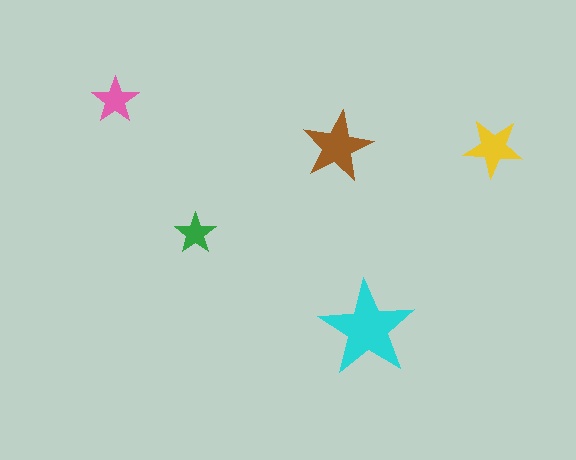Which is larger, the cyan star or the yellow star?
The cyan one.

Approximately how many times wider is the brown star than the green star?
About 1.5 times wider.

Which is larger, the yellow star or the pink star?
The yellow one.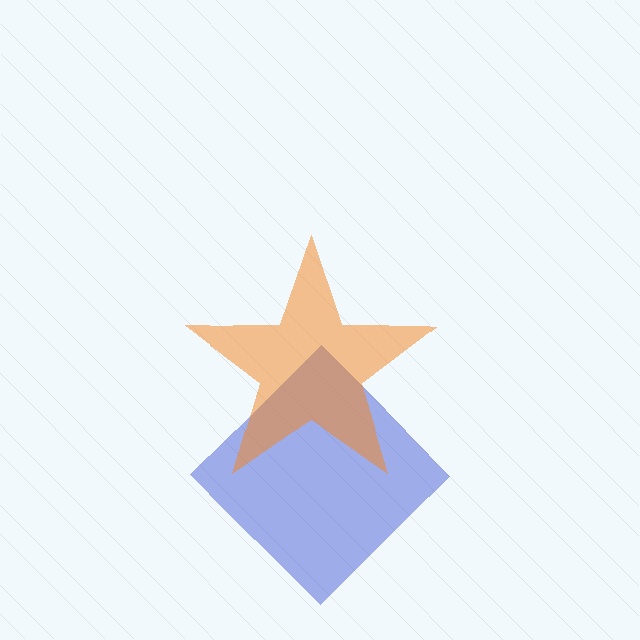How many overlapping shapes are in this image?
There are 2 overlapping shapes in the image.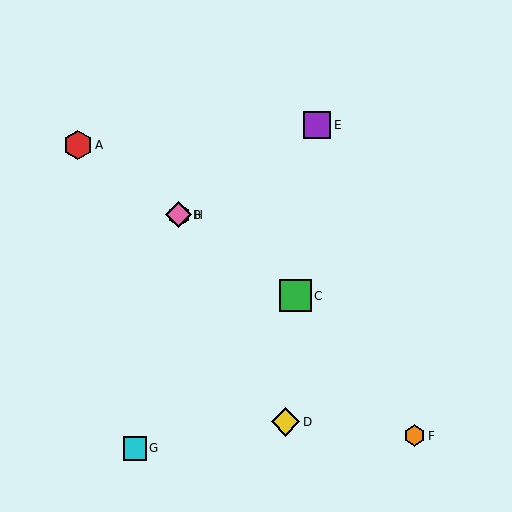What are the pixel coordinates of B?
Object B is at (179, 215).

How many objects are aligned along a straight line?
4 objects (A, B, C, H) are aligned along a straight line.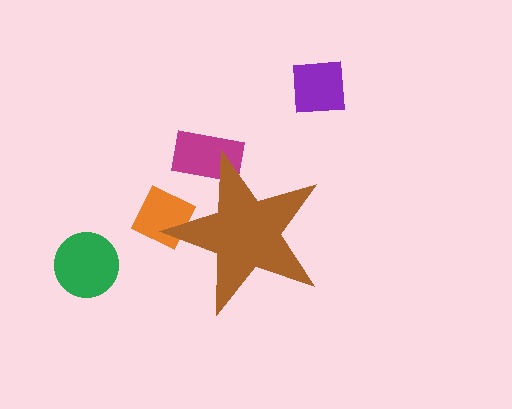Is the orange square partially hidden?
Yes, the orange square is partially hidden behind the brown star.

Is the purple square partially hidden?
No, the purple square is fully visible.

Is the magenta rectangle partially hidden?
Yes, the magenta rectangle is partially hidden behind the brown star.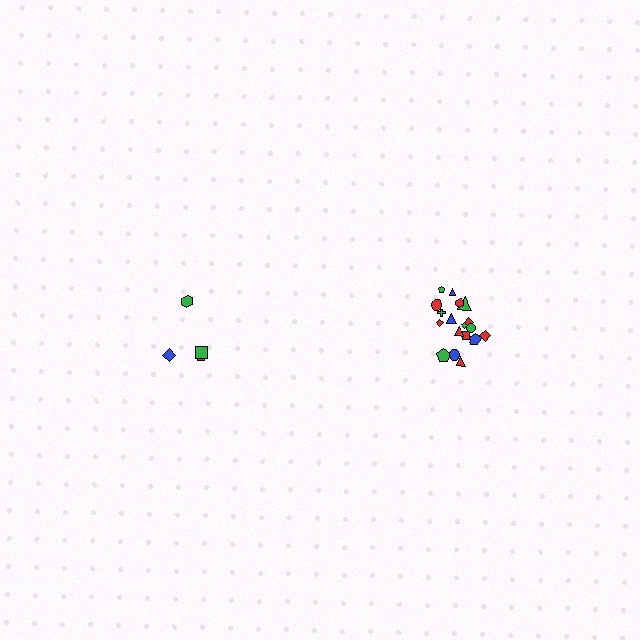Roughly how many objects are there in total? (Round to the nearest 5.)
Roughly 20 objects in total.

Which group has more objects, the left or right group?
The right group.